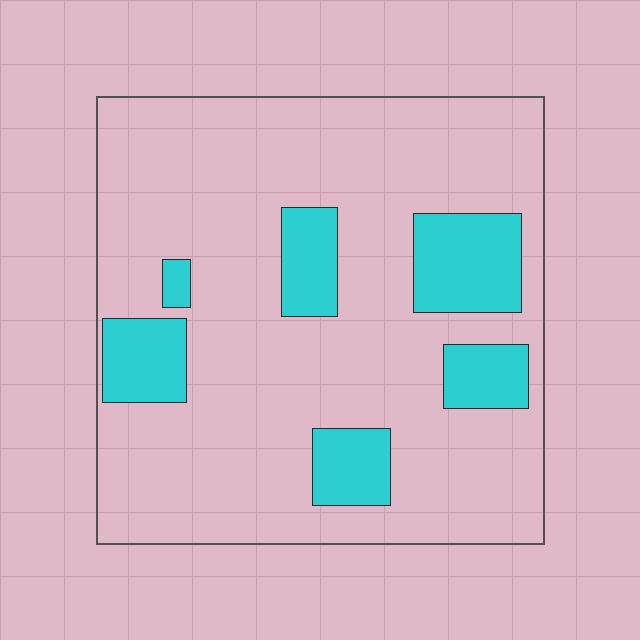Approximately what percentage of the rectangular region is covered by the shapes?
Approximately 20%.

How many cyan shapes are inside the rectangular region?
6.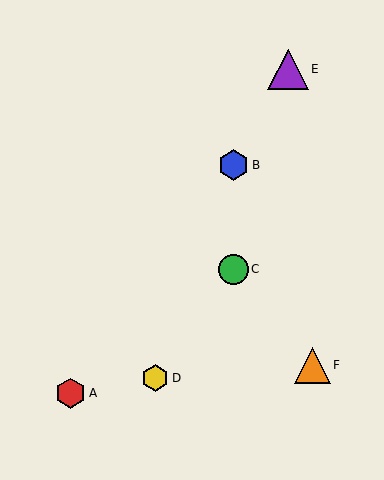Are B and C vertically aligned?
Yes, both are at x≈233.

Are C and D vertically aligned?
No, C is at x≈233 and D is at x≈155.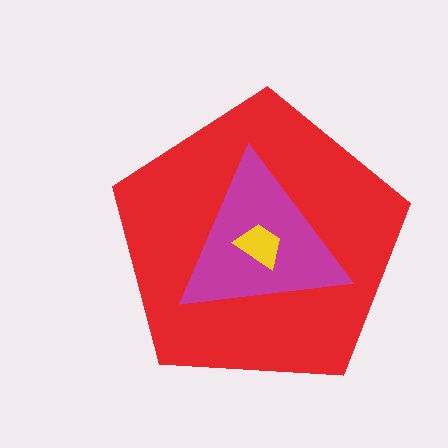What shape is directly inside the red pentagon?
The magenta triangle.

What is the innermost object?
The yellow trapezoid.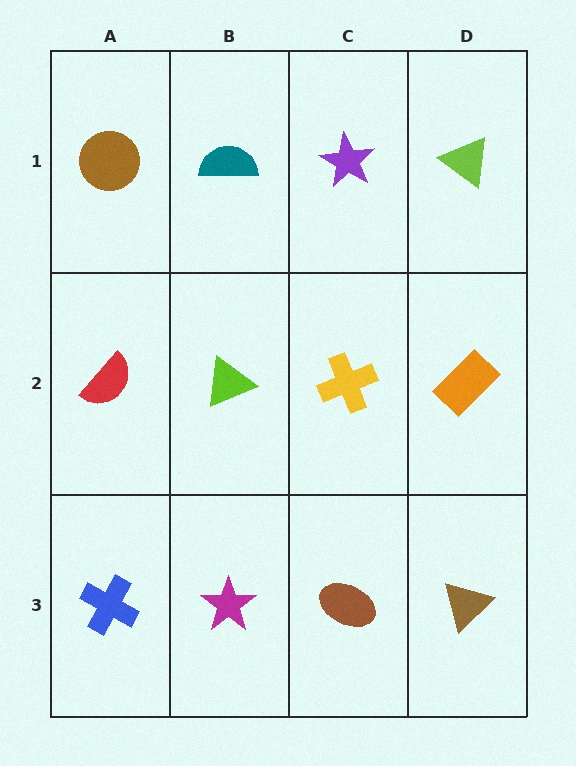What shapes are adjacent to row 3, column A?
A red semicircle (row 2, column A), a magenta star (row 3, column B).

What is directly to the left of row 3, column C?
A magenta star.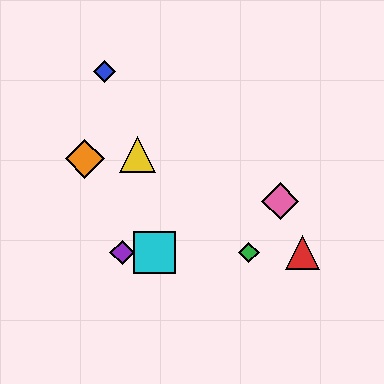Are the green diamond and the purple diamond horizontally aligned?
Yes, both are at y≈252.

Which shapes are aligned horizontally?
The red triangle, the green diamond, the purple diamond, the cyan square are aligned horizontally.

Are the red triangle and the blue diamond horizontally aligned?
No, the red triangle is at y≈252 and the blue diamond is at y≈72.